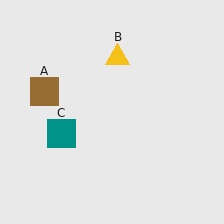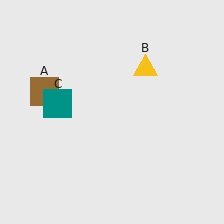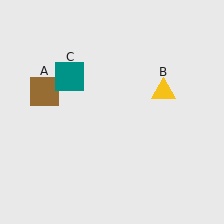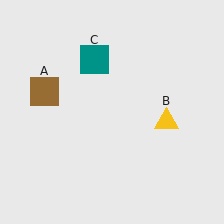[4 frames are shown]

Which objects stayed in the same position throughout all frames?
Brown square (object A) remained stationary.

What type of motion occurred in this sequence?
The yellow triangle (object B), teal square (object C) rotated clockwise around the center of the scene.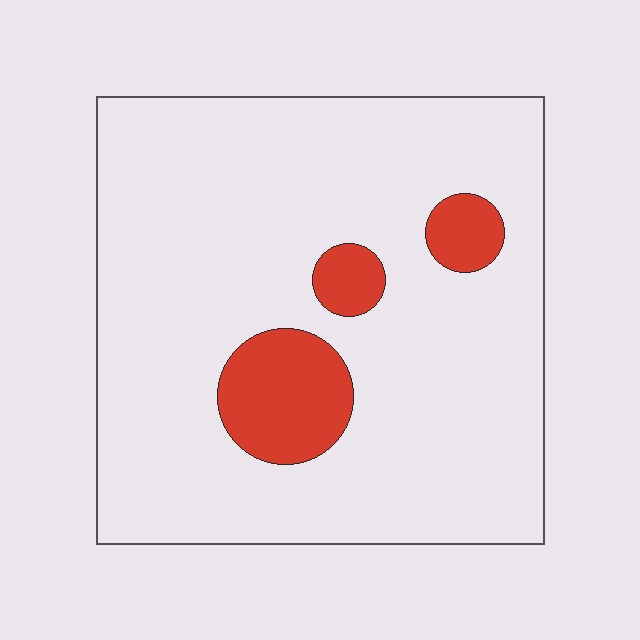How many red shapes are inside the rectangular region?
3.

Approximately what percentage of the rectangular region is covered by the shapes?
Approximately 10%.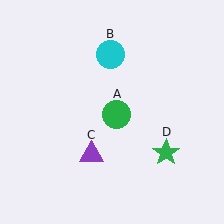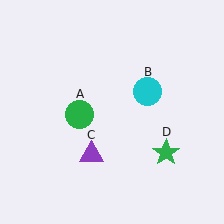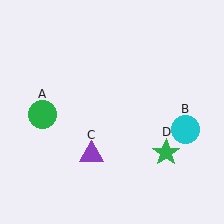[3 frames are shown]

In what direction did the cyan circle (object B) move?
The cyan circle (object B) moved down and to the right.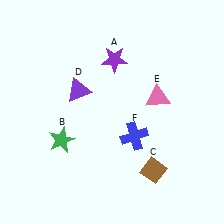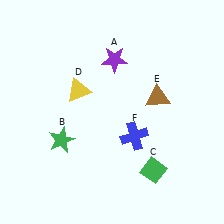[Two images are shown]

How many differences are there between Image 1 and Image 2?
There are 3 differences between the two images.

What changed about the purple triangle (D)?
In Image 1, D is purple. In Image 2, it changed to yellow.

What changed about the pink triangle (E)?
In Image 1, E is pink. In Image 2, it changed to brown.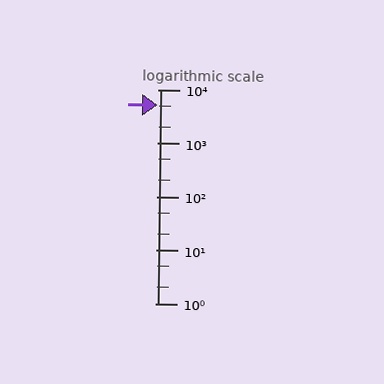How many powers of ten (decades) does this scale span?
The scale spans 4 decades, from 1 to 10000.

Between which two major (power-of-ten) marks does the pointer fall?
The pointer is between 1000 and 10000.